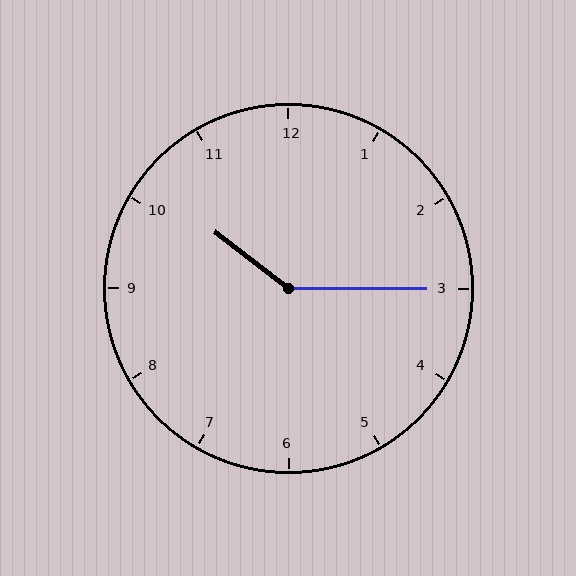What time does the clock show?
10:15.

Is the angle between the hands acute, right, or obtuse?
It is obtuse.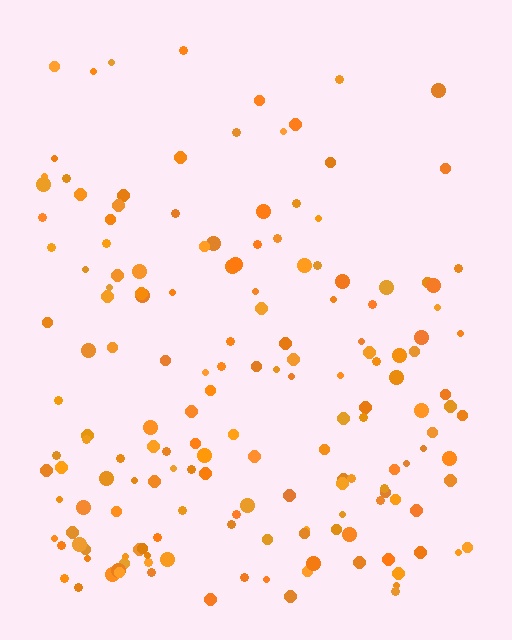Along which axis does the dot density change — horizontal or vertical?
Vertical.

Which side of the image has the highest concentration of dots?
The bottom.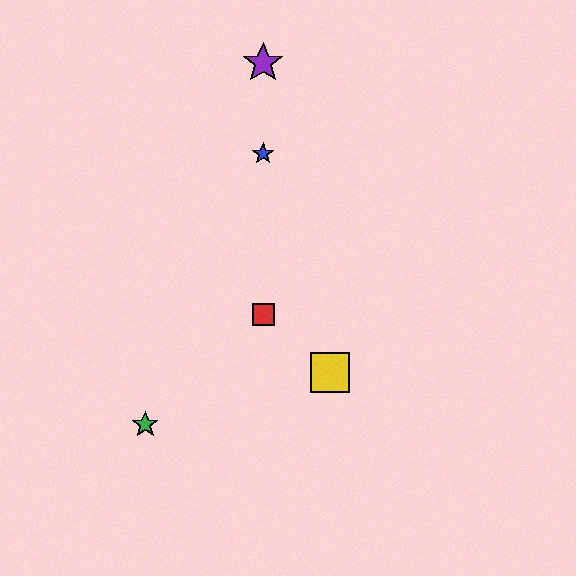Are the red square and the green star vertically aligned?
No, the red square is at x≈263 and the green star is at x≈145.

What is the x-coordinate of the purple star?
The purple star is at x≈263.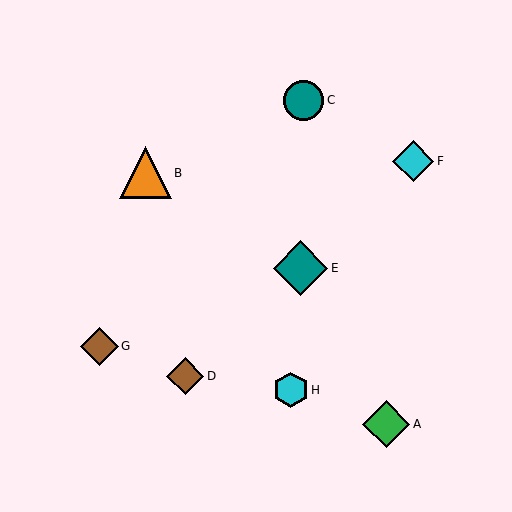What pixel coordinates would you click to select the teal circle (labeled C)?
Click at (304, 100) to select the teal circle C.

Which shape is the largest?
The teal diamond (labeled E) is the largest.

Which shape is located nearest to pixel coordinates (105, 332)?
The brown diamond (labeled G) at (99, 346) is nearest to that location.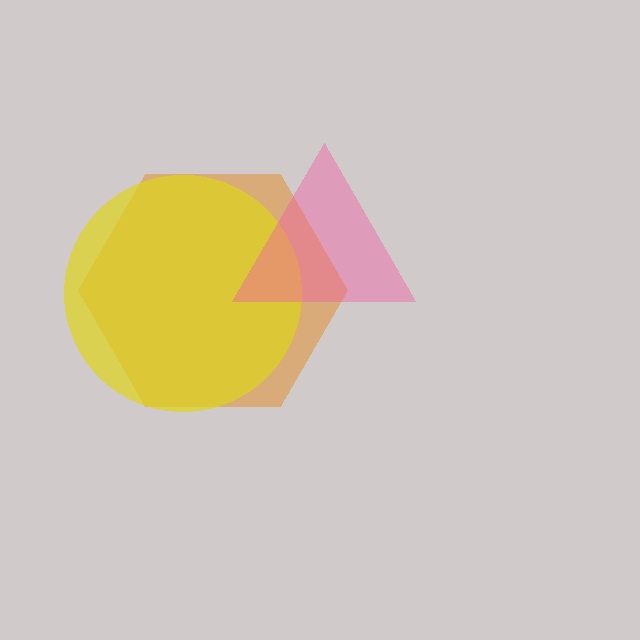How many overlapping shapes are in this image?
There are 3 overlapping shapes in the image.